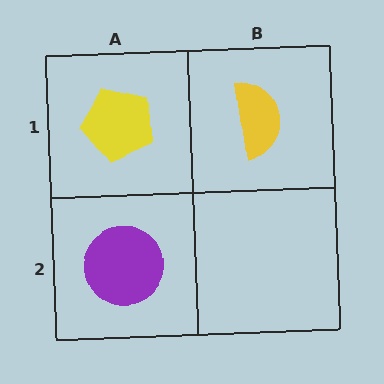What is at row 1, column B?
A yellow semicircle.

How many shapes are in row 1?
2 shapes.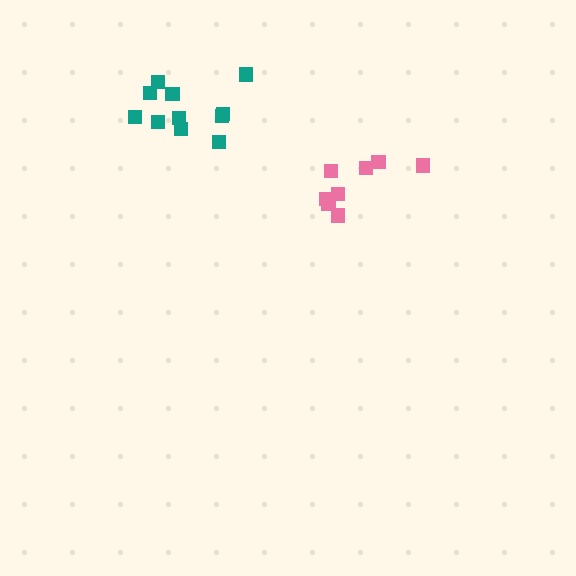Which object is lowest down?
The pink cluster is bottommost.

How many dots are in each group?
Group 1: 8 dots, Group 2: 11 dots (19 total).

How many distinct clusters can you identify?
There are 2 distinct clusters.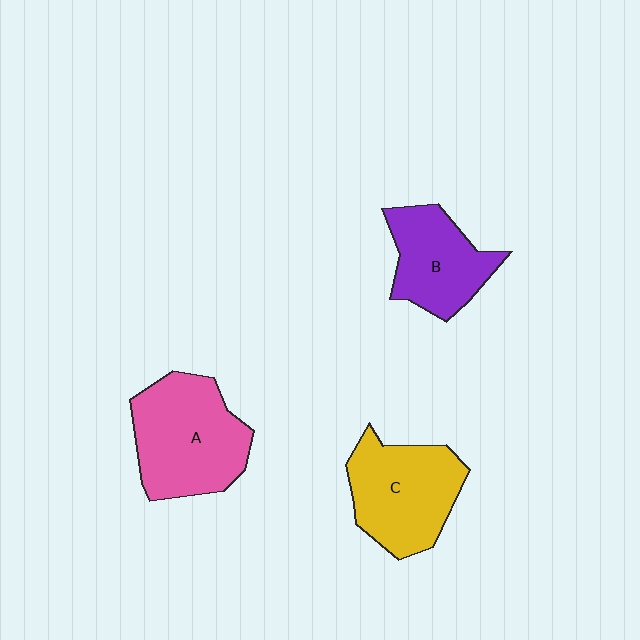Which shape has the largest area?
Shape A (pink).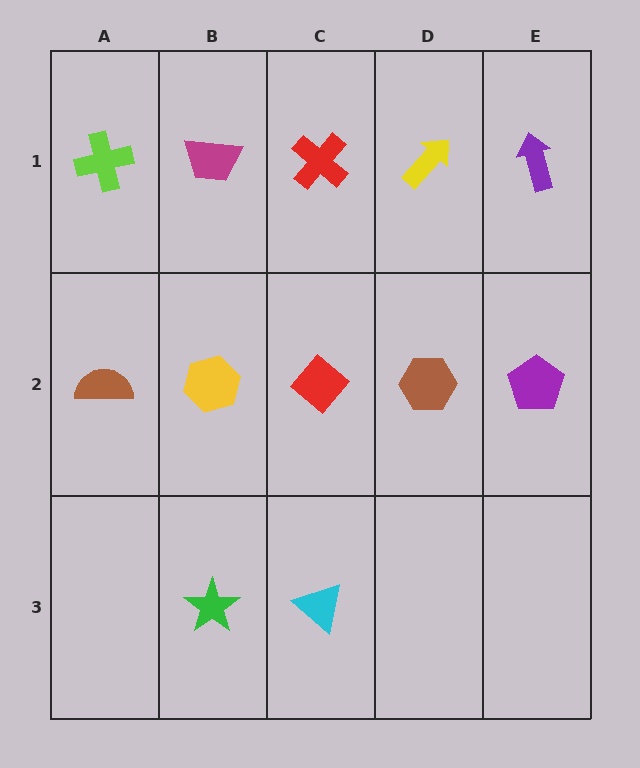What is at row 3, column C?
A cyan triangle.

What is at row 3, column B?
A green star.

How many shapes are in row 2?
5 shapes.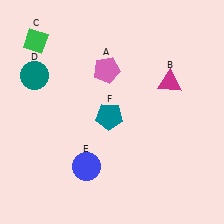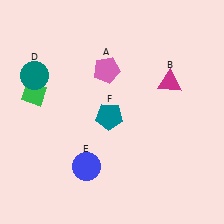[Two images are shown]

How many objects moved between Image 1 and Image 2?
1 object moved between the two images.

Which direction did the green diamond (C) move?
The green diamond (C) moved down.